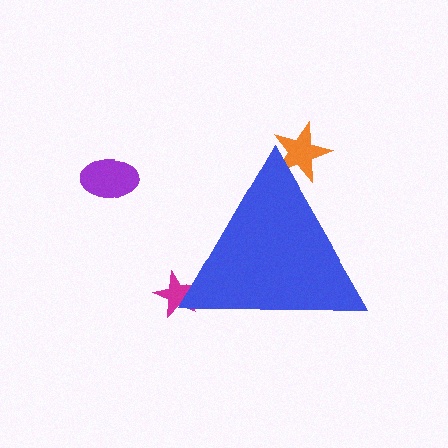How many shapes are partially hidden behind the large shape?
2 shapes are partially hidden.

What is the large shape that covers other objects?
A blue triangle.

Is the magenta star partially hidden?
Yes, the magenta star is partially hidden behind the blue triangle.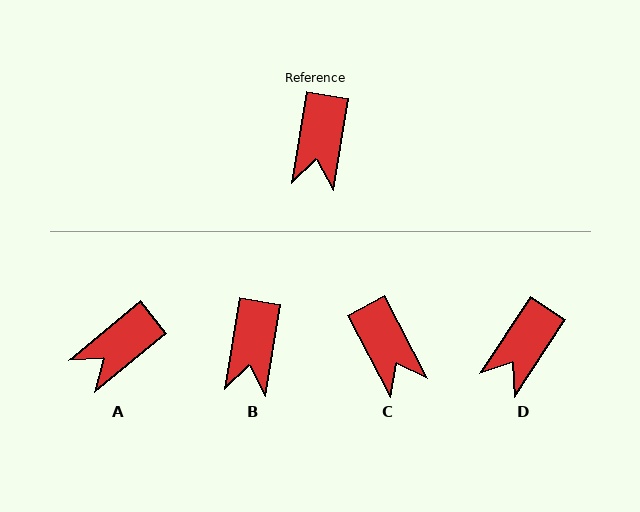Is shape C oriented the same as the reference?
No, it is off by about 37 degrees.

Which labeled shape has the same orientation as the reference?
B.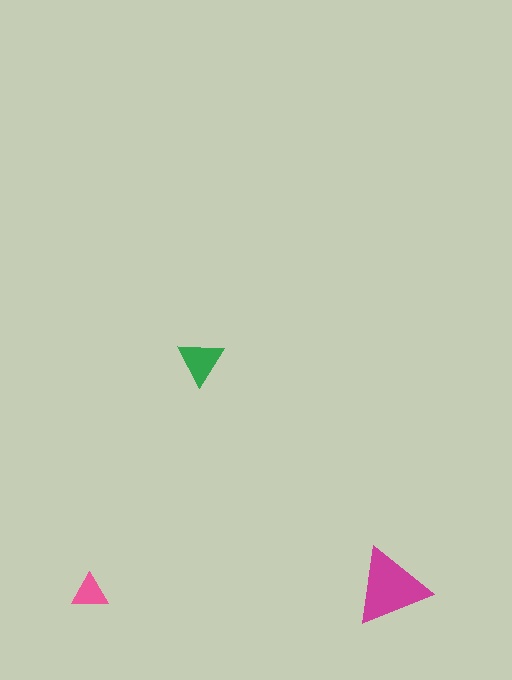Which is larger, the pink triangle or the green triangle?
The green one.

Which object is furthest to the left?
The pink triangle is leftmost.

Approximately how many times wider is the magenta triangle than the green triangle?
About 1.5 times wider.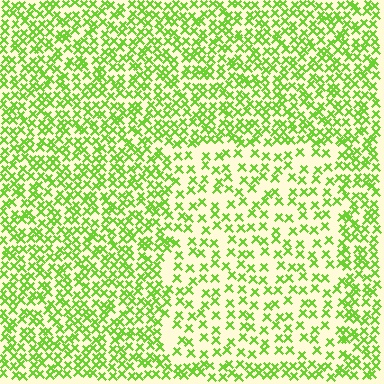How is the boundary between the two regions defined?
The boundary is defined by a change in element density (approximately 1.9x ratio). All elements are the same color, size, and shape.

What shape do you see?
I see a rectangle.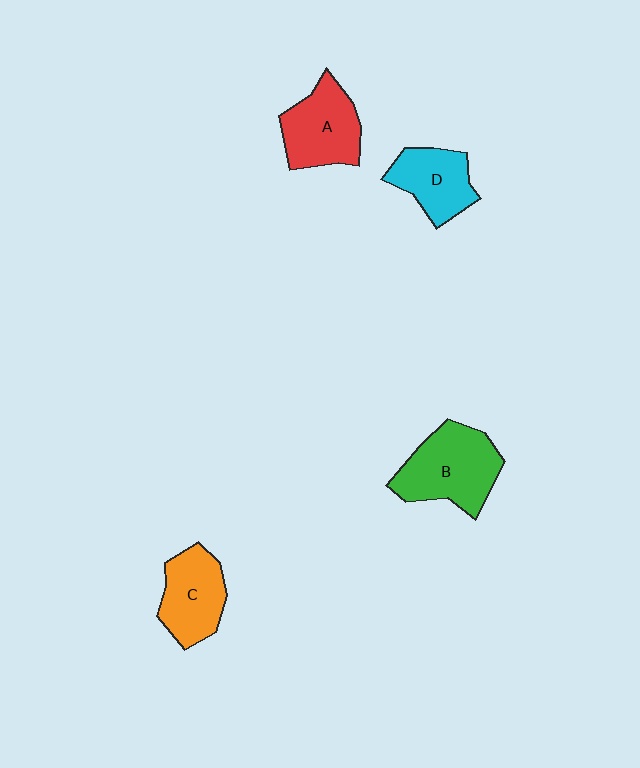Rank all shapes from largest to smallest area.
From largest to smallest: B (green), A (red), C (orange), D (cyan).